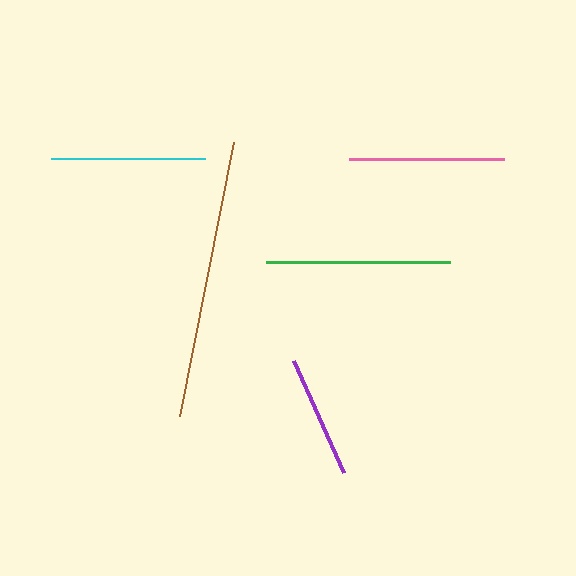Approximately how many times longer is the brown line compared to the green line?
The brown line is approximately 1.5 times the length of the green line.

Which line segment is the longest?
The brown line is the longest at approximately 279 pixels.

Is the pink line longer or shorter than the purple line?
The pink line is longer than the purple line.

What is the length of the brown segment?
The brown segment is approximately 279 pixels long.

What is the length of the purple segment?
The purple segment is approximately 123 pixels long.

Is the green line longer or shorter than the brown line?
The brown line is longer than the green line.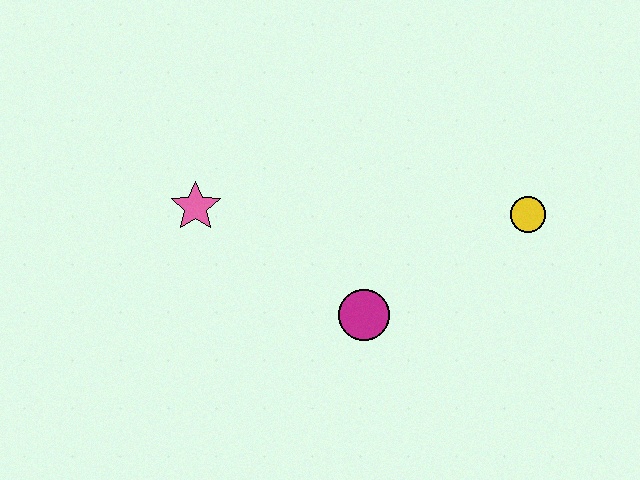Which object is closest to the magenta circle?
The yellow circle is closest to the magenta circle.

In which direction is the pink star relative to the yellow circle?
The pink star is to the left of the yellow circle.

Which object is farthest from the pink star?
The yellow circle is farthest from the pink star.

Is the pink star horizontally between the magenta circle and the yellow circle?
No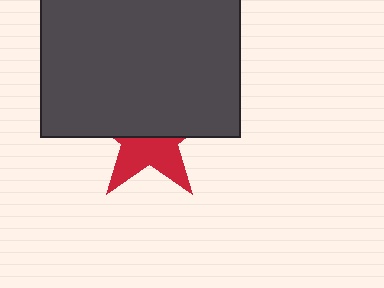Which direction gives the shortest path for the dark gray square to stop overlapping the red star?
Moving up gives the shortest separation.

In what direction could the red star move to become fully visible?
The red star could move down. That would shift it out from behind the dark gray square entirely.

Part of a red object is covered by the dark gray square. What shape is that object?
It is a star.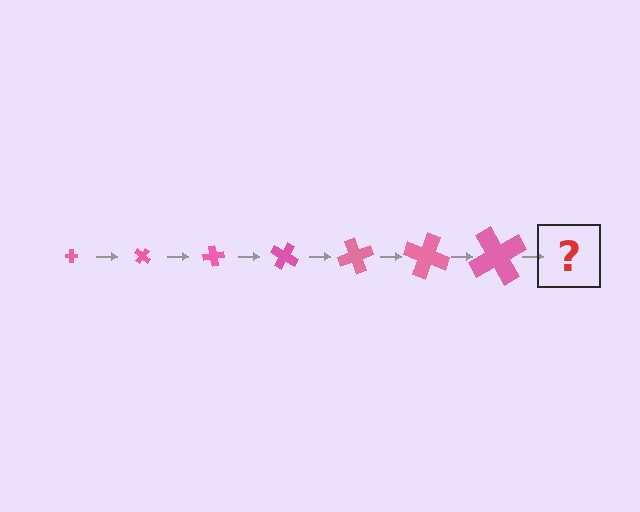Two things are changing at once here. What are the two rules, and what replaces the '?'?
The two rules are that the cross grows larger each step and it rotates 40 degrees each step. The '?' should be a cross, larger than the previous one and rotated 280 degrees from the start.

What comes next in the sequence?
The next element should be a cross, larger than the previous one and rotated 280 degrees from the start.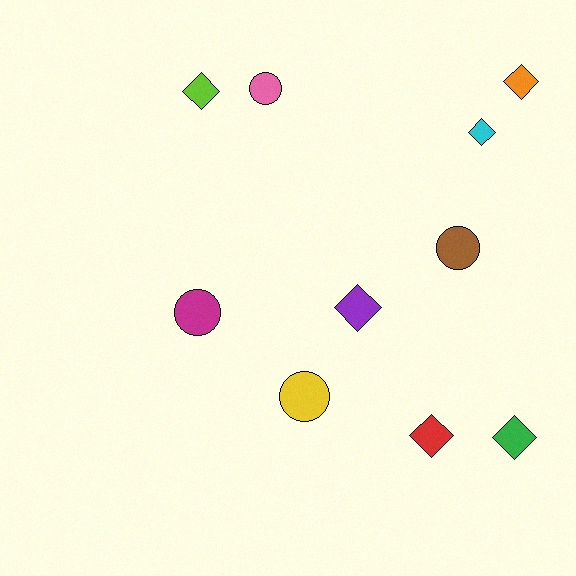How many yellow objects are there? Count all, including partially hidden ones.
There is 1 yellow object.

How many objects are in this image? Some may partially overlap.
There are 10 objects.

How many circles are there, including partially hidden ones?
There are 4 circles.